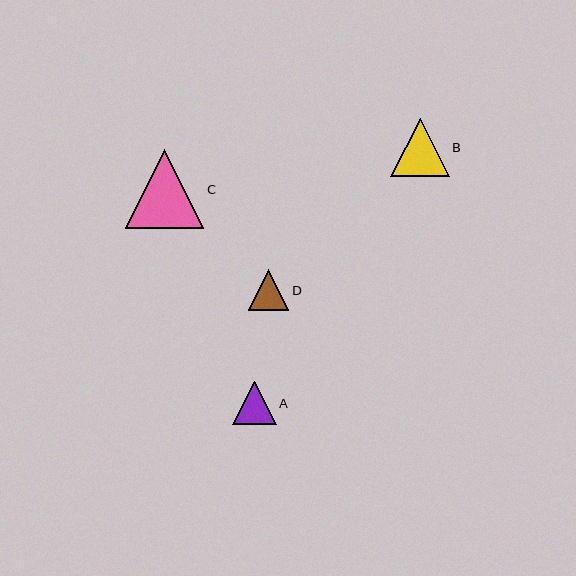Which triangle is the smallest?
Triangle D is the smallest with a size of approximately 41 pixels.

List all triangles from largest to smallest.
From largest to smallest: C, B, A, D.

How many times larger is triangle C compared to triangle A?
Triangle C is approximately 1.8 times the size of triangle A.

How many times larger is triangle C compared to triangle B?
Triangle C is approximately 1.3 times the size of triangle B.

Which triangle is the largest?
Triangle C is the largest with a size of approximately 79 pixels.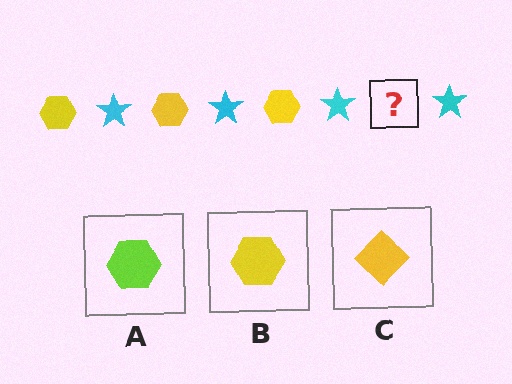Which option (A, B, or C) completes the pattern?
B.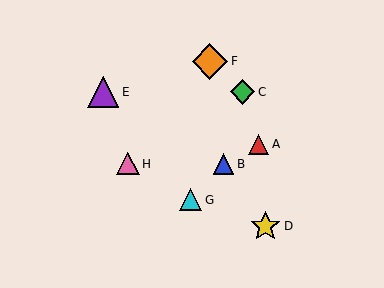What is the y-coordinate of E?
Object E is at y≈92.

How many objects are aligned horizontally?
2 objects (C, E) are aligned horizontally.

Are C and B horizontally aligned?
No, C is at y≈92 and B is at y≈164.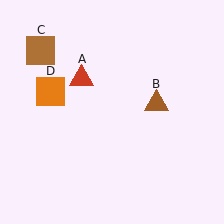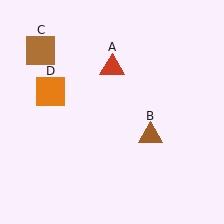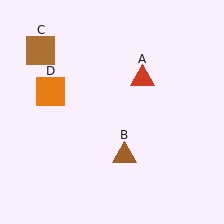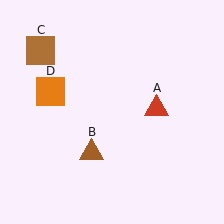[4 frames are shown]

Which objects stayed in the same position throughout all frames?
Brown square (object C) and orange square (object D) remained stationary.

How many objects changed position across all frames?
2 objects changed position: red triangle (object A), brown triangle (object B).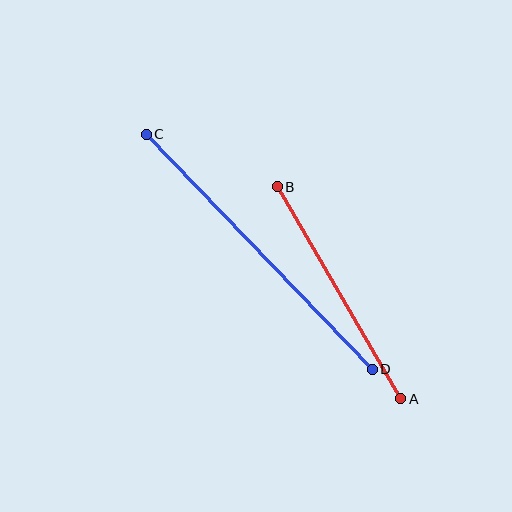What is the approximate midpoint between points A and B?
The midpoint is at approximately (339, 293) pixels.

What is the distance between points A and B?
The distance is approximately 245 pixels.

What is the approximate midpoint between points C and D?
The midpoint is at approximately (259, 252) pixels.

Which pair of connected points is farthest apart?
Points C and D are farthest apart.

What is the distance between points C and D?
The distance is approximately 326 pixels.